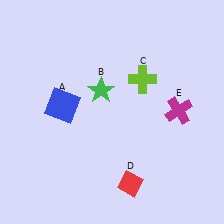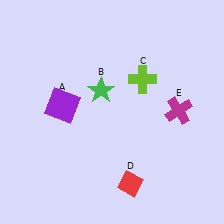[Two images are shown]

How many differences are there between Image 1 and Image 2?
There is 1 difference between the two images.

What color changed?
The square (A) changed from blue in Image 1 to purple in Image 2.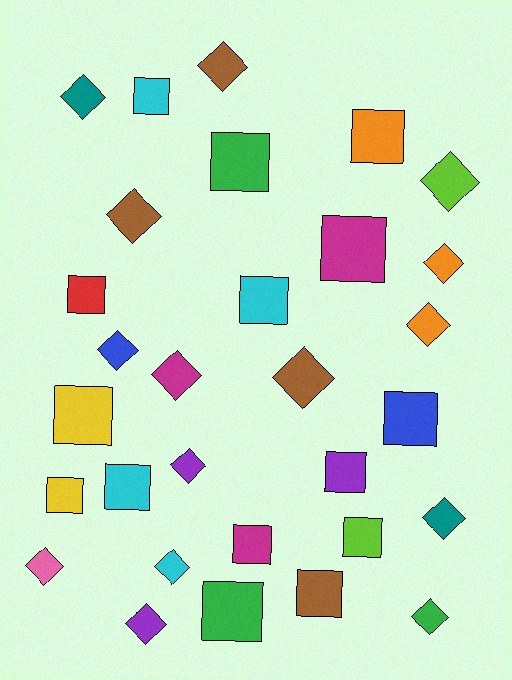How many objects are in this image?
There are 30 objects.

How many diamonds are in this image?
There are 15 diamonds.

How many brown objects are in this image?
There are 4 brown objects.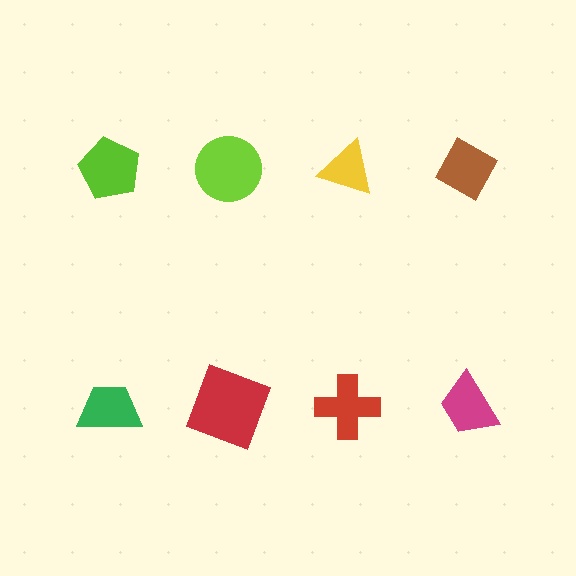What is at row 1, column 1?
A lime pentagon.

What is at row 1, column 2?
A lime circle.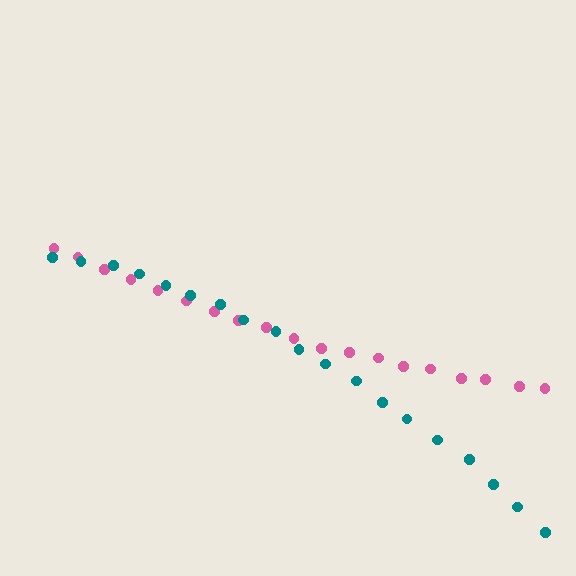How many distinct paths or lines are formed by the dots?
There are 2 distinct paths.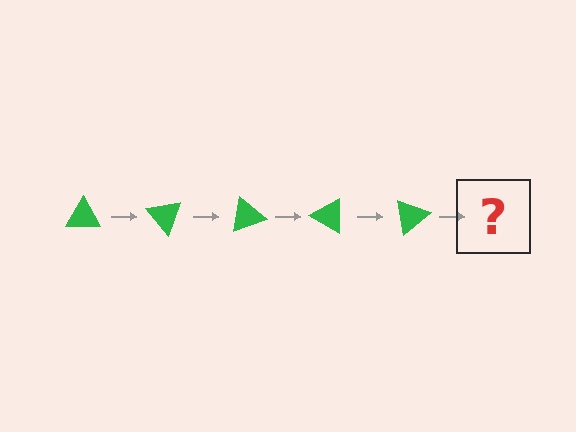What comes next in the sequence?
The next element should be a green triangle rotated 250 degrees.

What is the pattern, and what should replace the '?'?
The pattern is that the triangle rotates 50 degrees each step. The '?' should be a green triangle rotated 250 degrees.